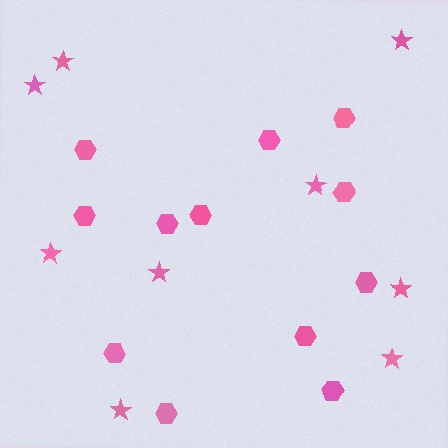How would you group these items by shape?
There are 2 groups: one group of stars (9) and one group of hexagons (12).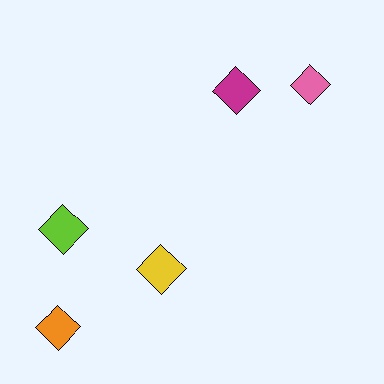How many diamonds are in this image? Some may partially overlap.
There are 5 diamonds.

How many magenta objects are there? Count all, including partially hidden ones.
There is 1 magenta object.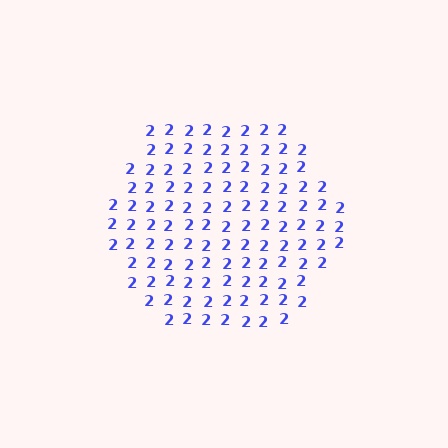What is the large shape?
The large shape is a hexagon.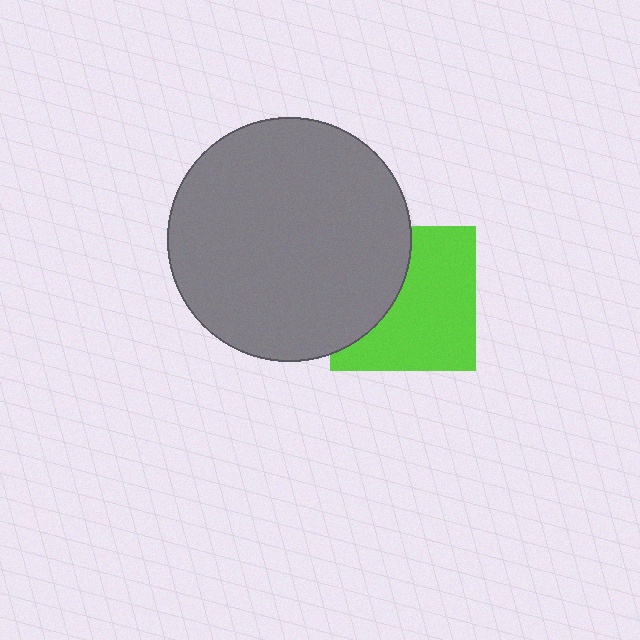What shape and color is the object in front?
The object in front is a gray circle.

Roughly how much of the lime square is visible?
About half of it is visible (roughly 62%).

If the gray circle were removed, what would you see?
You would see the complete lime square.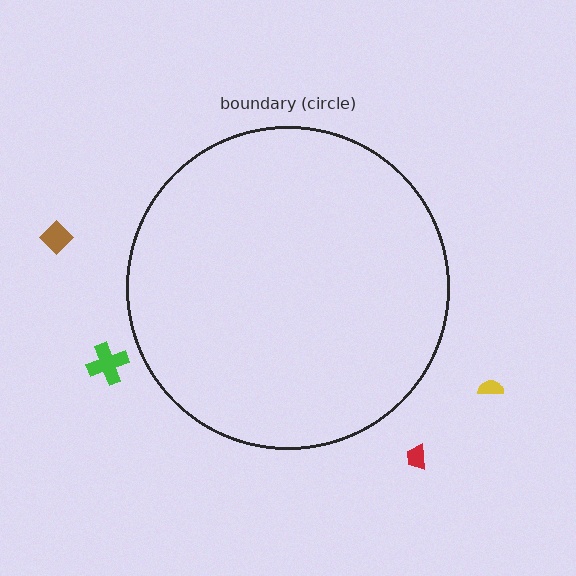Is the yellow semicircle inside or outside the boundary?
Outside.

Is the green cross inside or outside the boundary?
Outside.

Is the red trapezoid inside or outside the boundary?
Outside.